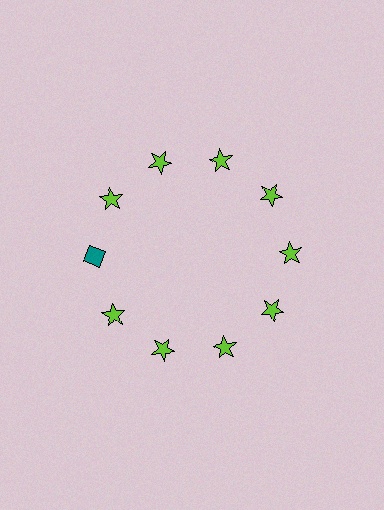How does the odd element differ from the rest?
It differs in both color (teal instead of lime) and shape (diamond instead of star).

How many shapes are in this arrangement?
There are 10 shapes arranged in a ring pattern.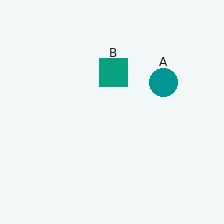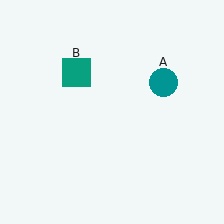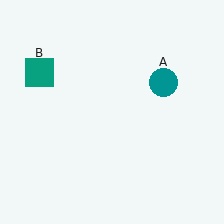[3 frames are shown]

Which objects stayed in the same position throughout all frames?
Teal circle (object A) remained stationary.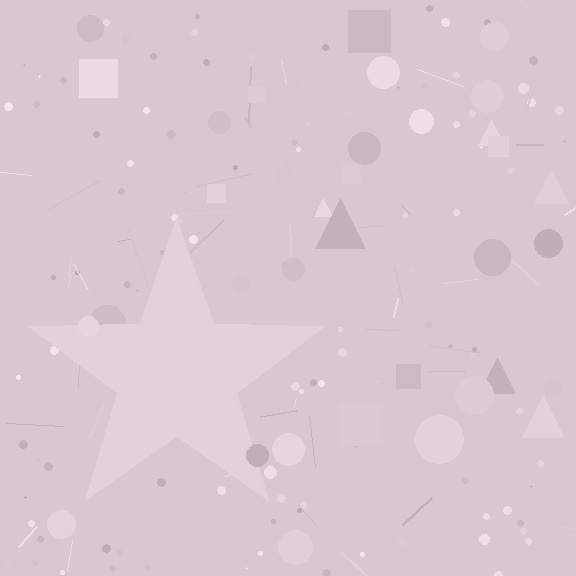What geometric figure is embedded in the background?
A star is embedded in the background.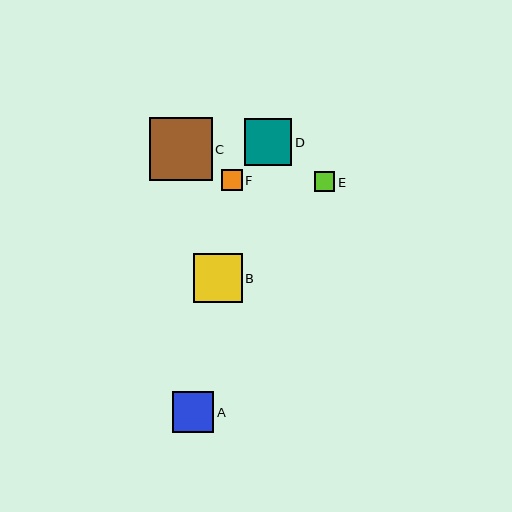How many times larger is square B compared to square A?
Square B is approximately 1.2 times the size of square A.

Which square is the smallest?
Square E is the smallest with a size of approximately 20 pixels.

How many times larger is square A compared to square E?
Square A is approximately 2.1 times the size of square E.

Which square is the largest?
Square C is the largest with a size of approximately 63 pixels.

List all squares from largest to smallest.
From largest to smallest: C, B, D, A, F, E.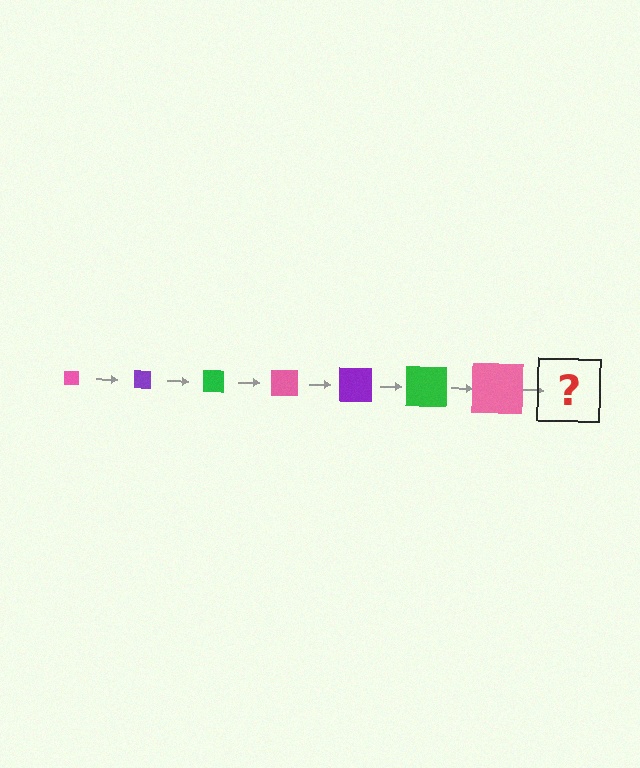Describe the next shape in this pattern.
It should be a purple square, larger than the previous one.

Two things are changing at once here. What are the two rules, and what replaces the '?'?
The two rules are that the square grows larger each step and the color cycles through pink, purple, and green. The '?' should be a purple square, larger than the previous one.